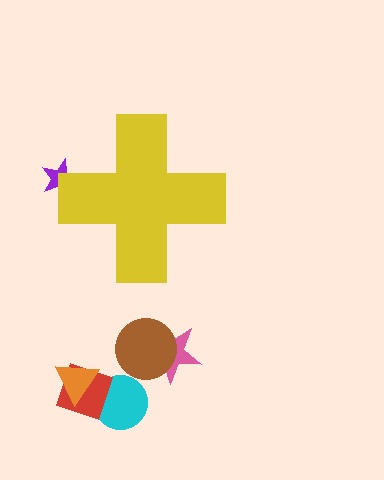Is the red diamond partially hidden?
No, the red diamond is fully visible.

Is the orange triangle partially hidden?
No, the orange triangle is fully visible.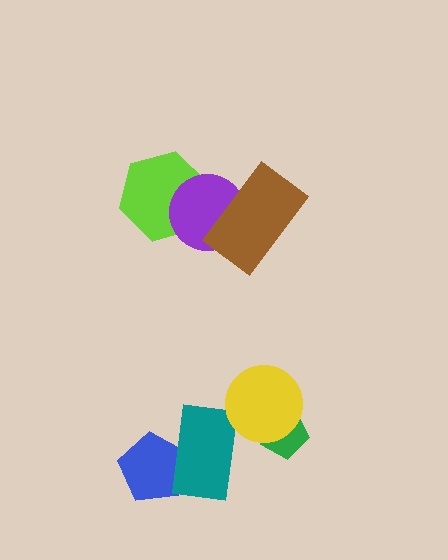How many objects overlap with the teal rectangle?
1 object overlaps with the teal rectangle.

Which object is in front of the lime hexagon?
The purple circle is in front of the lime hexagon.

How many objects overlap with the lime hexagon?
1 object overlaps with the lime hexagon.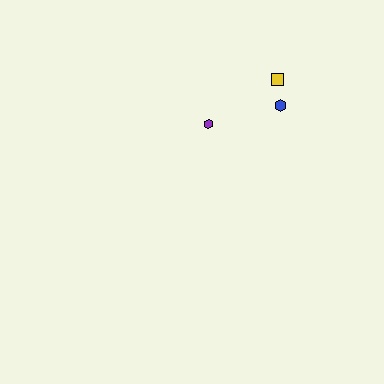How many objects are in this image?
There are 3 objects.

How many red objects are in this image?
There are no red objects.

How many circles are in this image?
There are no circles.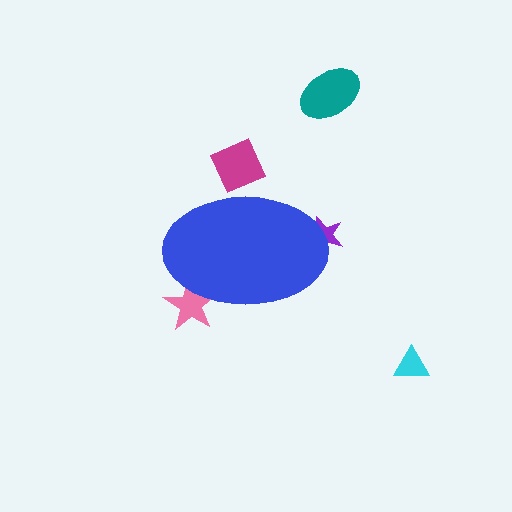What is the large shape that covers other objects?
A blue ellipse.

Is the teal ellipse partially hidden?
No, the teal ellipse is fully visible.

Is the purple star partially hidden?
Yes, the purple star is partially hidden behind the blue ellipse.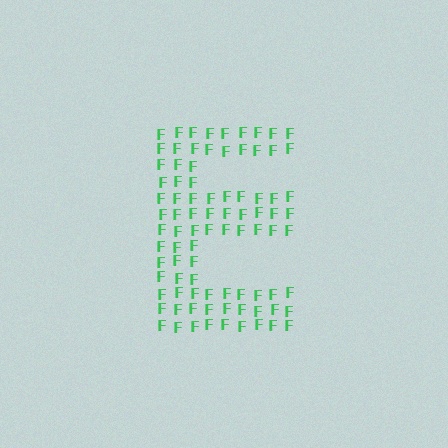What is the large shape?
The large shape is the letter E.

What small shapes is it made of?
It is made of small letter F's.